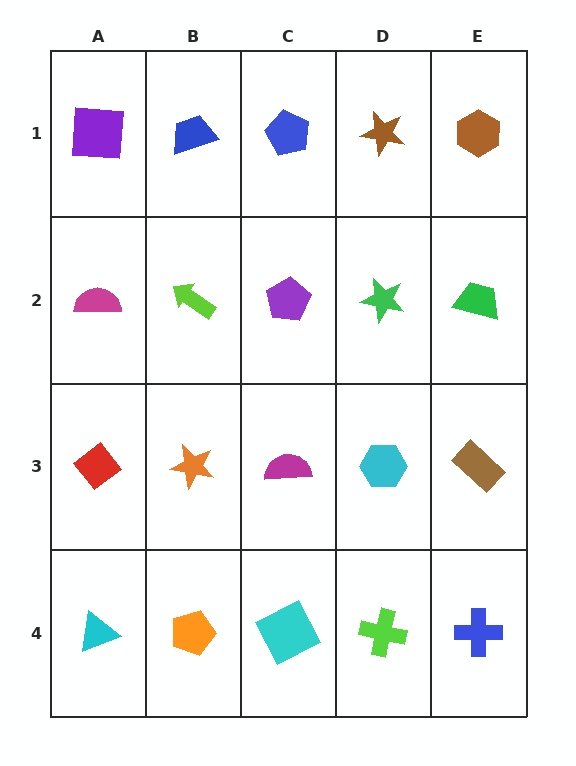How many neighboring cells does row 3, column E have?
3.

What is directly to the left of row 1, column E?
A brown star.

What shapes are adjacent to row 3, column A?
A magenta semicircle (row 2, column A), a cyan triangle (row 4, column A), an orange star (row 3, column B).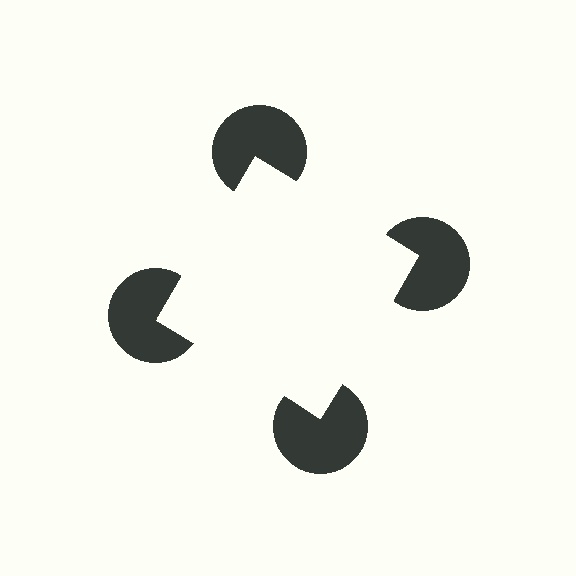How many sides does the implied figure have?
4 sides.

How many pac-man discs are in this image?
There are 4 — one at each vertex of the illusory square.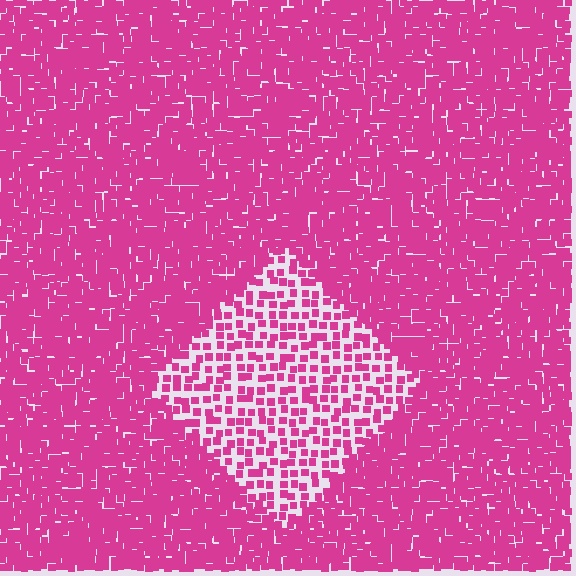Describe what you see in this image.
The image contains small magenta elements arranged at two different densities. A diamond-shaped region is visible where the elements are less densely packed than the surrounding area.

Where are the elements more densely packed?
The elements are more densely packed outside the diamond boundary.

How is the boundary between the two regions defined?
The boundary is defined by a change in element density (approximately 2.4x ratio). All elements are the same color, size, and shape.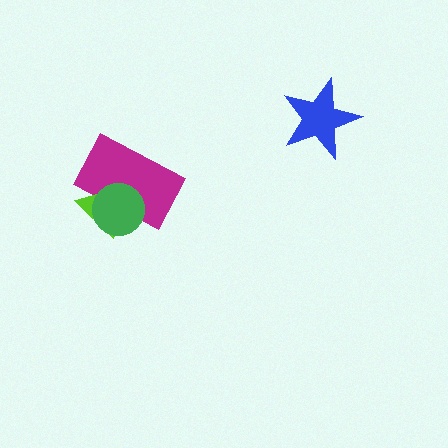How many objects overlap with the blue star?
0 objects overlap with the blue star.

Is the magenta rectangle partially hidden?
Yes, it is partially covered by another shape.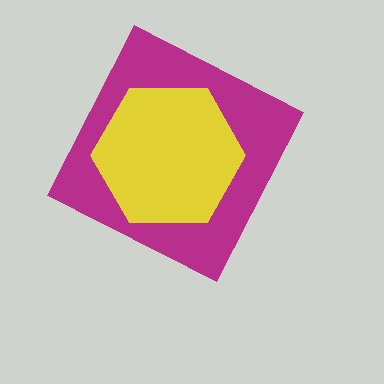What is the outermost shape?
The magenta diamond.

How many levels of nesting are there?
2.